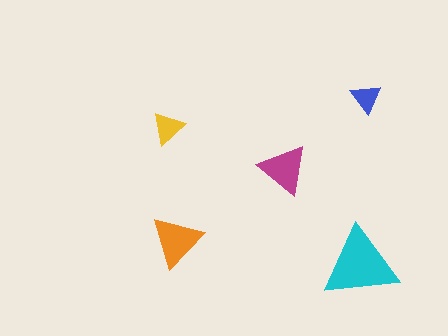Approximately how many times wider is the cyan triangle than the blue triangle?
About 2.5 times wider.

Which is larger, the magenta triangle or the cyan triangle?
The cyan one.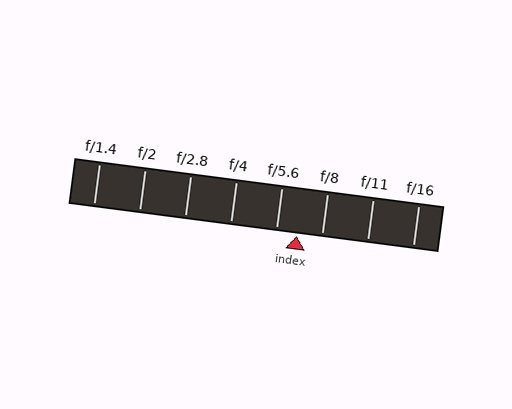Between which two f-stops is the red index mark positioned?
The index mark is between f/5.6 and f/8.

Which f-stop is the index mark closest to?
The index mark is closest to f/5.6.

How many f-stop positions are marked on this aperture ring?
There are 8 f-stop positions marked.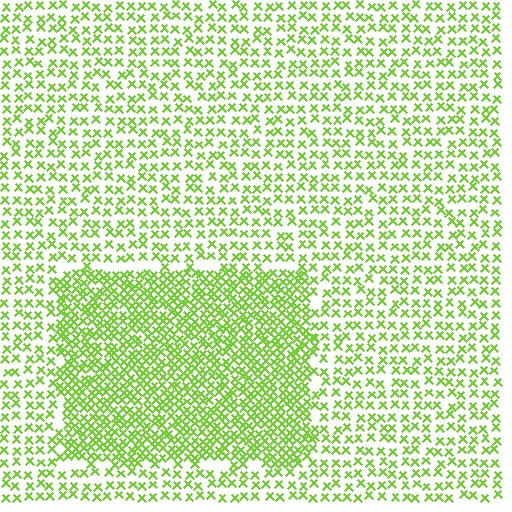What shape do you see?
I see a rectangle.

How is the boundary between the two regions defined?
The boundary is defined by a change in element density (approximately 2.1x ratio). All elements are the same color, size, and shape.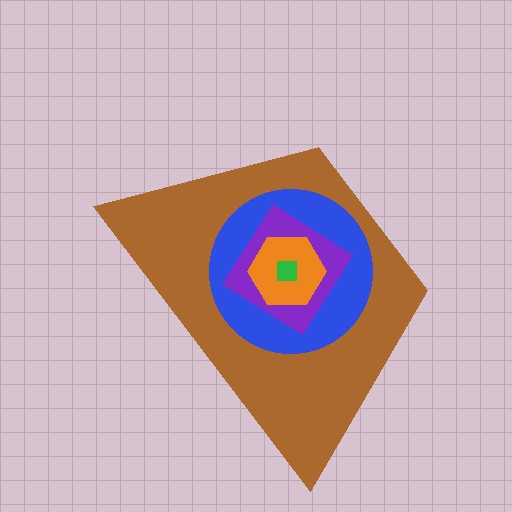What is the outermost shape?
The brown trapezoid.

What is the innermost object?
The green square.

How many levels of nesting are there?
5.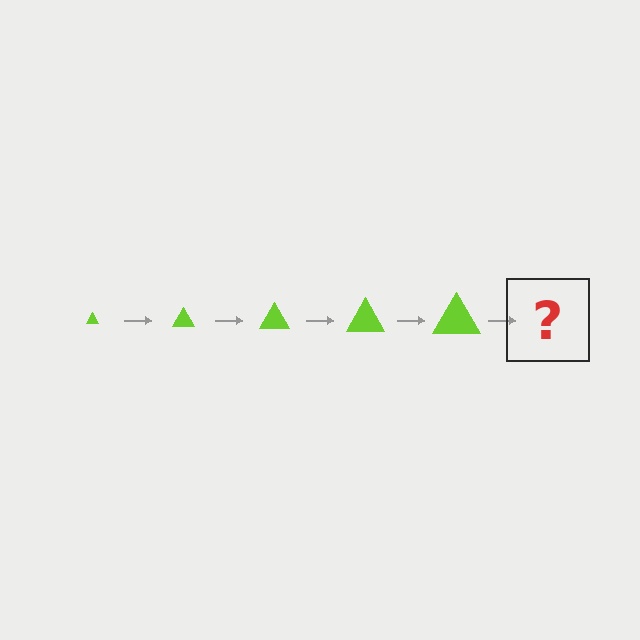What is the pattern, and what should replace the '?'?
The pattern is that the triangle gets progressively larger each step. The '?' should be a lime triangle, larger than the previous one.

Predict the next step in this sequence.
The next step is a lime triangle, larger than the previous one.